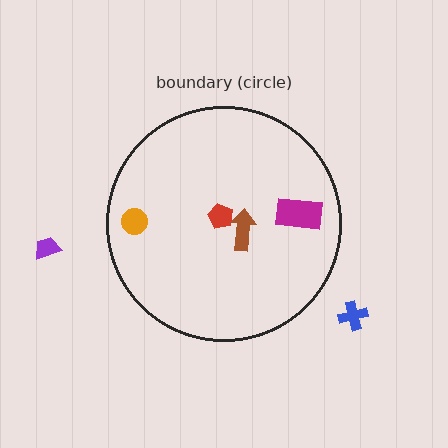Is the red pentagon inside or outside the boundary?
Inside.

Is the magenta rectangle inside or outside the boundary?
Inside.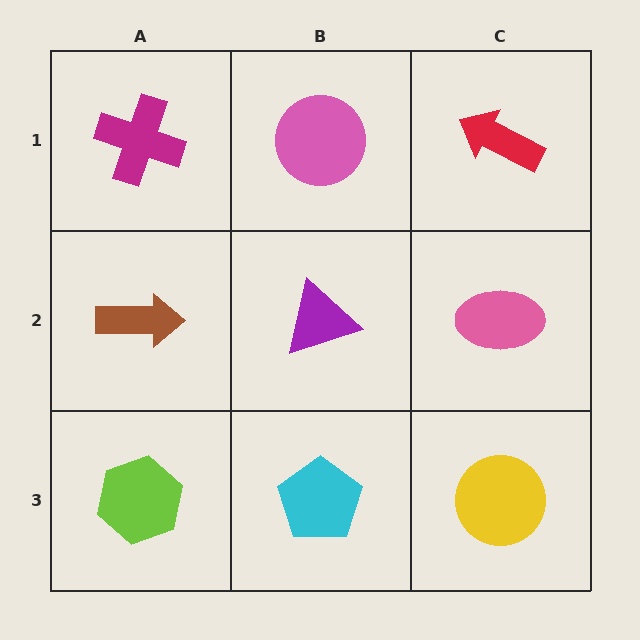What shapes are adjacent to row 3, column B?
A purple triangle (row 2, column B), a lime hexagon (row 3, column A), a yellow circle (row 3, column C).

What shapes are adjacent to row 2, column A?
A magenta cross (row 1, column A), a lime hexagon (row 3, column A), a purple triangle (row 2, column B).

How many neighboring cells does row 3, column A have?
2.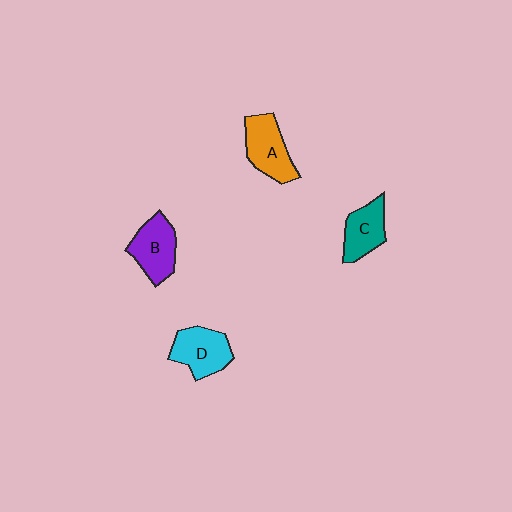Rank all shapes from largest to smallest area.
From largest to smallest: A (orange), D (cyan), B (purple), C (teal).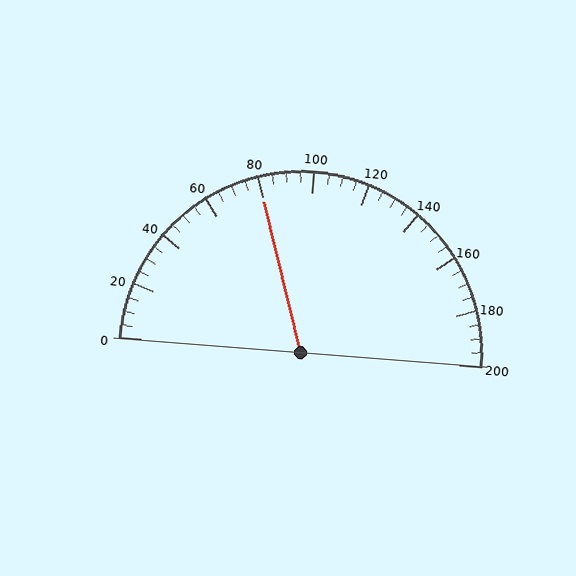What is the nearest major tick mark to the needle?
The nearest major tick mark is 80.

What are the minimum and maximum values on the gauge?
The gauge ranges from 0 to 200.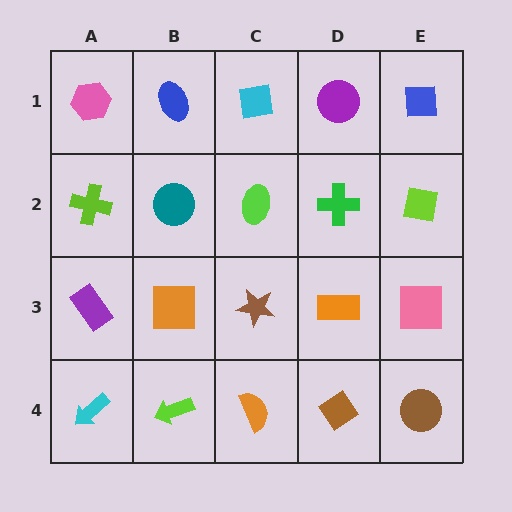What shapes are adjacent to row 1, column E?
A lime square (row 2, column E), a purple circle (row 1, column D).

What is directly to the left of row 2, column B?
A lime cross.